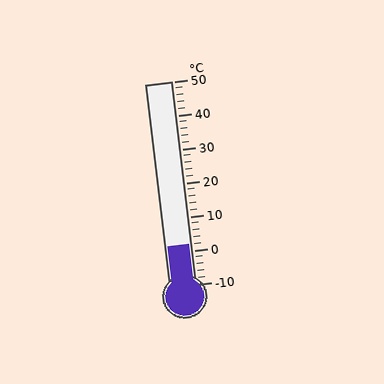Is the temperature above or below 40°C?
The temperature is below 40°C.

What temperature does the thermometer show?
The thermometer shows approximately 2°C.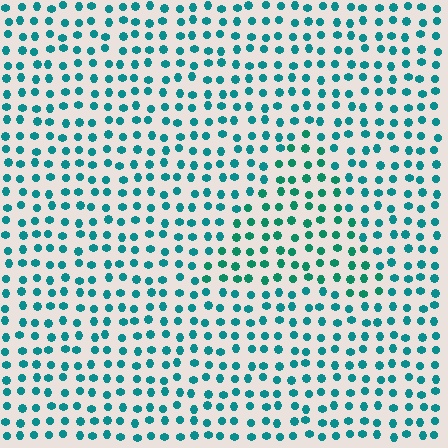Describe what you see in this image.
The image is filled with small teal elements in a uniform arrangement. A triangle-shaped region is visible where the elements are tinted to a slightly different hue, forming a subtle color boundary.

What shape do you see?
I see a triangle.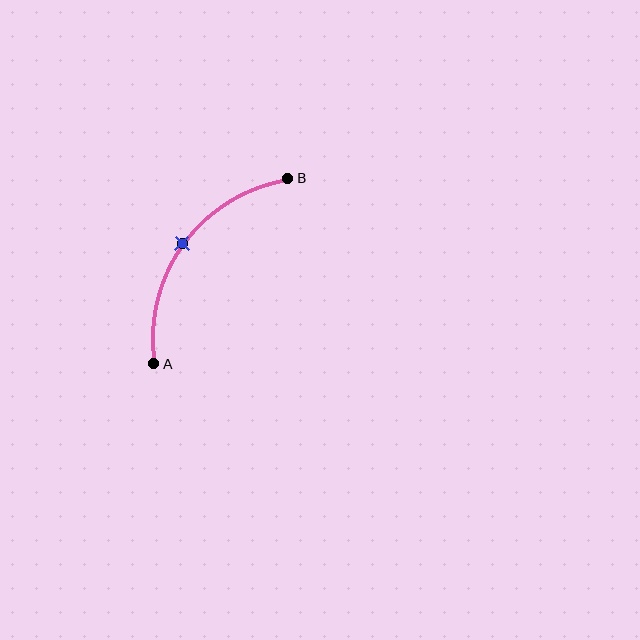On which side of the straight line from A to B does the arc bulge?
The arc bulges above and to the left of the straight line connecting A and B.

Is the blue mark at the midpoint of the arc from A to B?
Yes. The blue mark lies on the arc at equal arc-length from both A and B — it is the arc midpoint.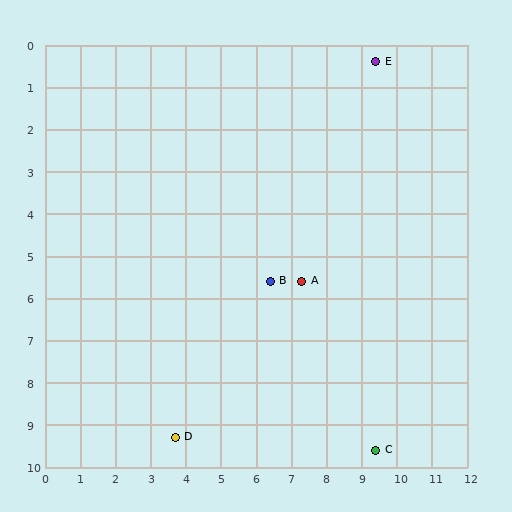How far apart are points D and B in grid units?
Points D and B are about 4.6 grid units apart.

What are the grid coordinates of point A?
Point A is at approximately (7.3, 5.6).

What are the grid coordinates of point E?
Point E is at approximately (9.4, 0.4).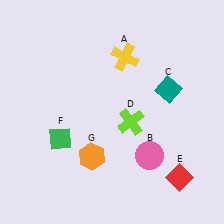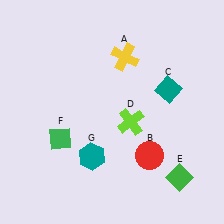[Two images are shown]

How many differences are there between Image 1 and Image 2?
There are 3 differences between the two images.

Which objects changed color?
B changed from pink to red. E changed from red to green. G changed from orange to teal.